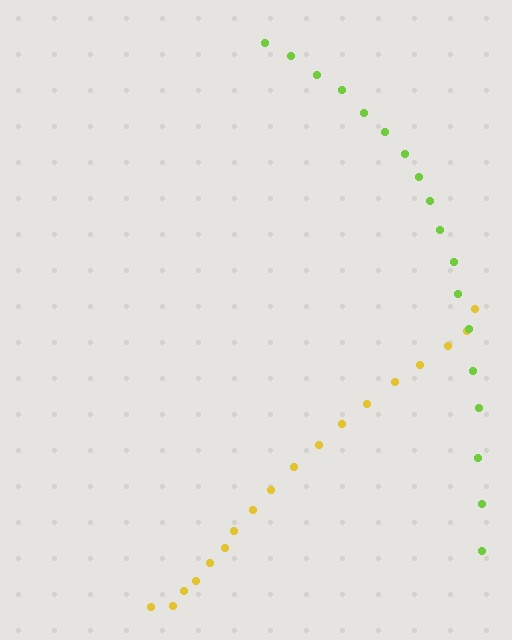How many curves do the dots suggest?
There are 2 distinct paths.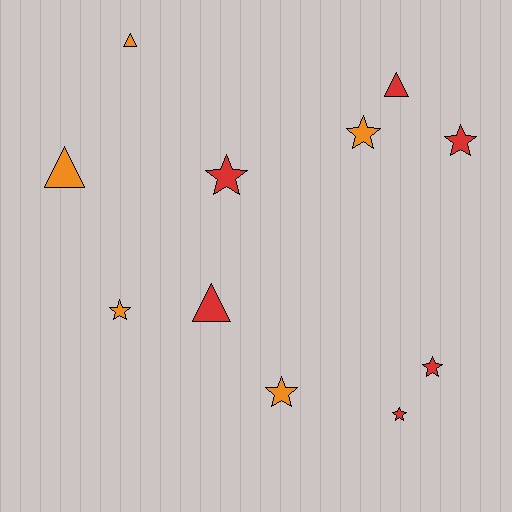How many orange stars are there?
There are 3 orange stars.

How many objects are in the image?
There are 11 objects.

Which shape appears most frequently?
Star, with 7 objects.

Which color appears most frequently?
Red, with 6 objects.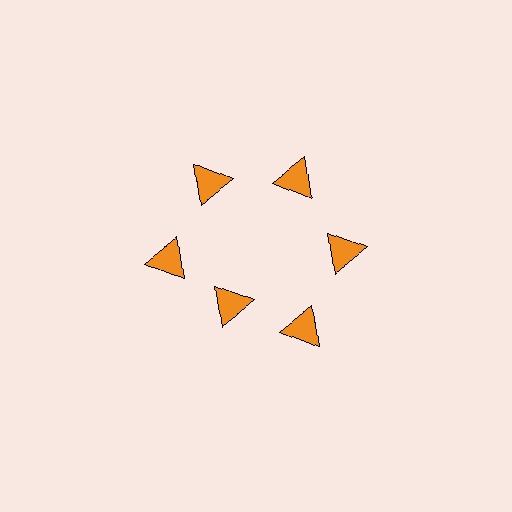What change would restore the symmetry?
The symmetry would be restored by moving it outward, back onto the ring so that all 6 triangles sit at equal angles and equal distance from the center.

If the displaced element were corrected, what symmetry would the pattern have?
It would have 6-fold rotational symmetry — the pattern would map onto itself every 60 degrees.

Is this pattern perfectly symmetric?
No. The 6 orange triangles are arranged in a ring, but one element near the 7 o'clock position is pulled inward toward the center, breaking the 6-fold rotational symmetry.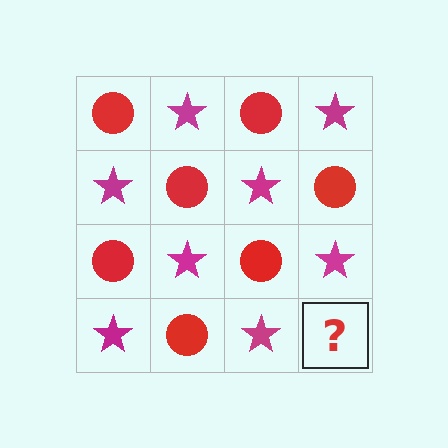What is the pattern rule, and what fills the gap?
The rule is that it alternates red circle and magenta star in a checkerboard pattern. The gap should be filled with a red circle.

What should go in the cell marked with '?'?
The missing cell should contain a red circle.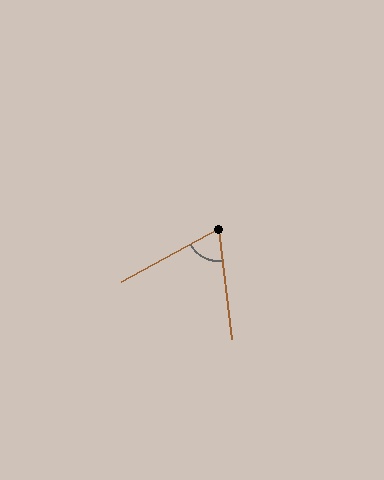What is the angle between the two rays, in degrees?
Approximately 68 degrees.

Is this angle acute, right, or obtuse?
It is acute.